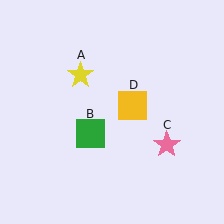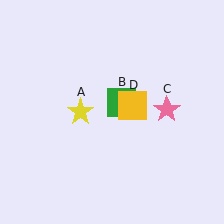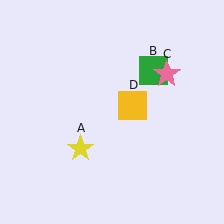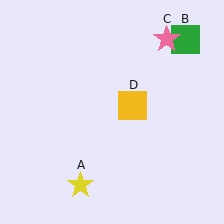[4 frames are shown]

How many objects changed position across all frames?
3 objects changed position: yellow star (object A), green square (object B), pink star (object C).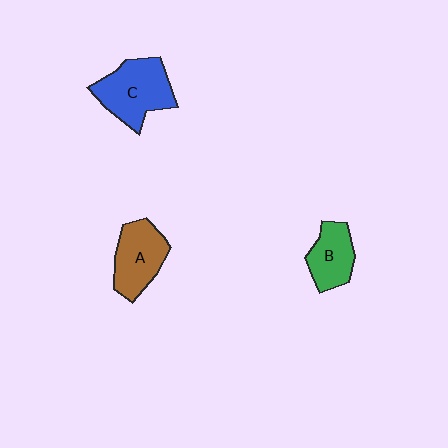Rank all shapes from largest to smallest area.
From largest to smallest: C (blue), A (brown), B (green).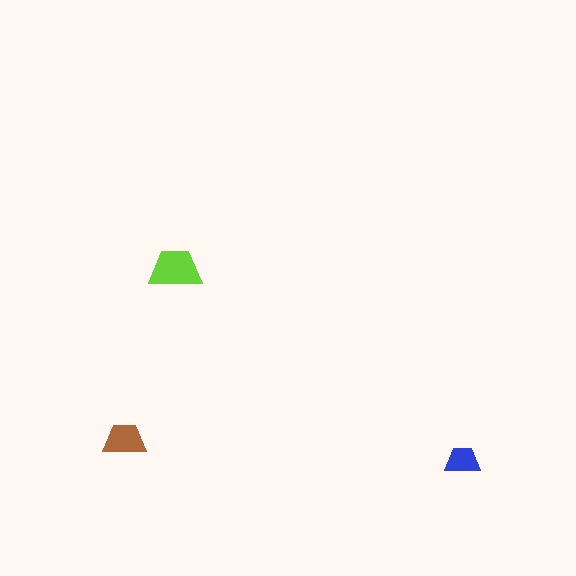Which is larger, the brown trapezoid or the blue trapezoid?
The brown one.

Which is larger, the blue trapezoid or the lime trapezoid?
The lime one.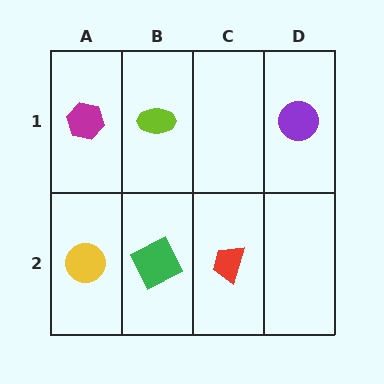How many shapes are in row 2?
3 shapes.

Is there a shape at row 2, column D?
No, that cell is empty.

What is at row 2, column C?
A red trapezoid.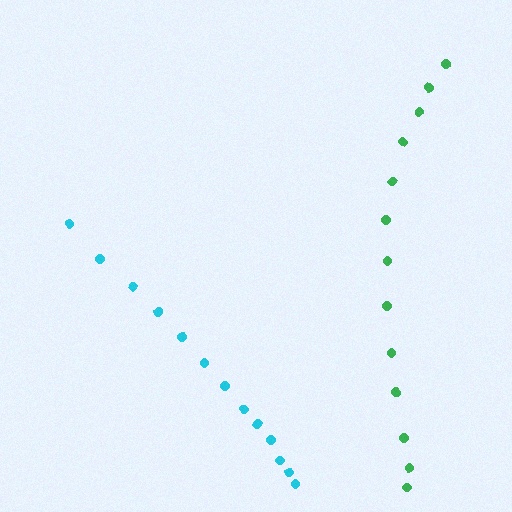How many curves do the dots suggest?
There are 2 distinct paths.